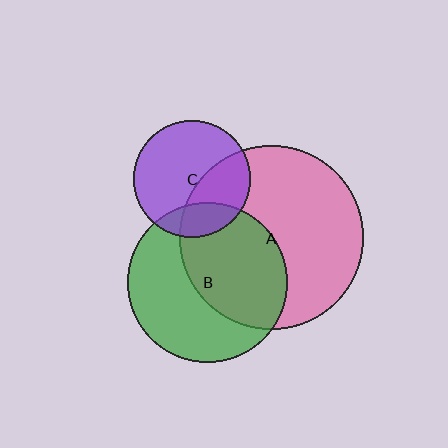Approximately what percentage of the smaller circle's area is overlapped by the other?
Approximately 35%.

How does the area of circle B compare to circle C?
Approximately 1.9 times.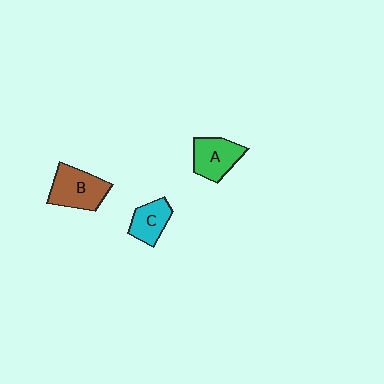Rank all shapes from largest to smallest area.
From largest to smallest: B (brown), A (green), C (cyan).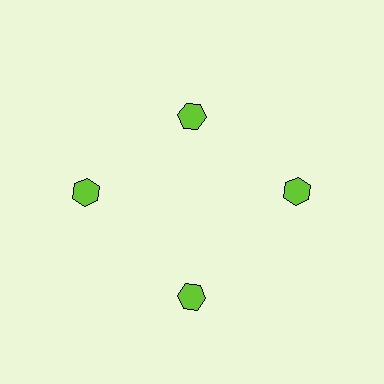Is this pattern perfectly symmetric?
No. The 4 lime hexagons are arranged in a ring, but one element near the 12 o'clock position is pulled inward toward the center, breaking the 4-fold rotational symmetry.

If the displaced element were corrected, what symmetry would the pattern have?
It would have 4-fold rotational symmetry — the pattern would map onto itself every 90 degrees.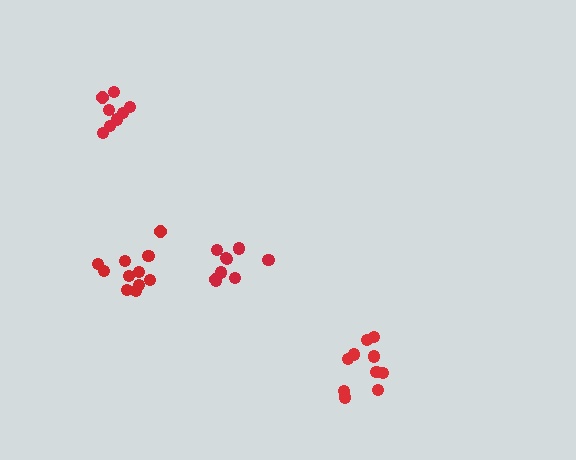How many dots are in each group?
Group 1: 8 dots, Group 2: 10 dots, Group 3: 11 dots, Group 4: 9 dots (38 total).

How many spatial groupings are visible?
There are 4 spatial groupings.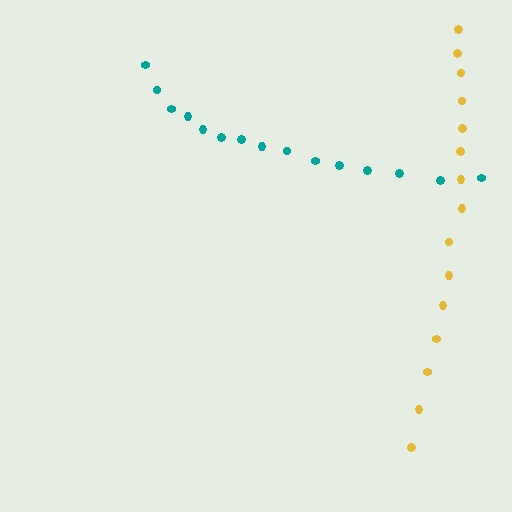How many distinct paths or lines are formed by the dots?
There are 2 distinct paths.